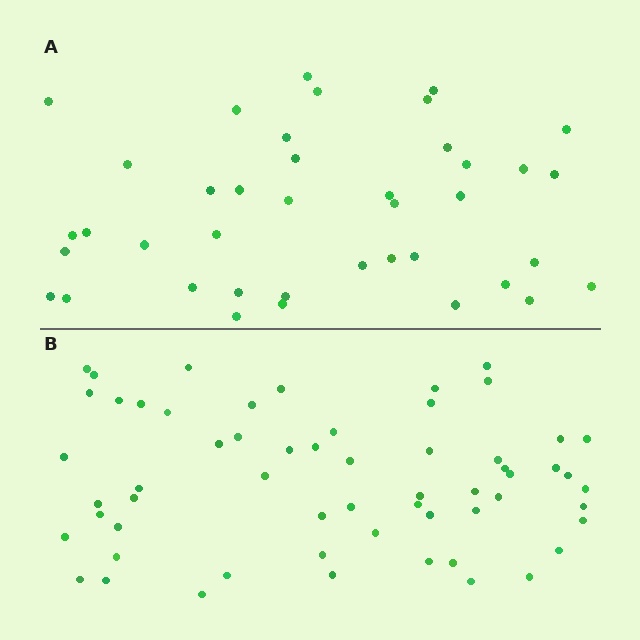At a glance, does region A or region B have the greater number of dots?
Region B (the bottom region) has more dots.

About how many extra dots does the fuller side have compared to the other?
Region B has approximately 20 more dots than region A.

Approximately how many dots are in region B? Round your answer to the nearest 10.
About 60 dots. (The exact count is 59, which rounds to 60.)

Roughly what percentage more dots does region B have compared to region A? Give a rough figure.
About 50% more.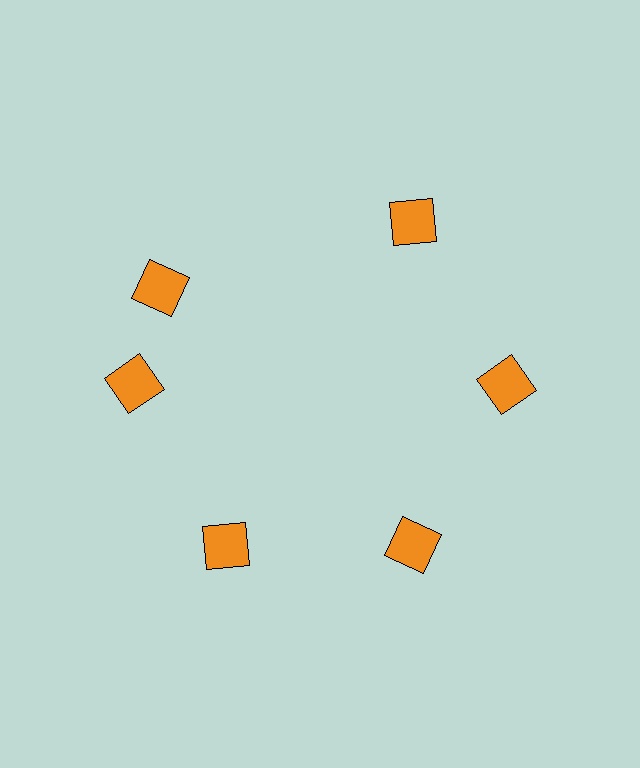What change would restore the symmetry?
The symmetry would be restored by rotating it back into even spacing with its neighbors so that all 6 squares sit at equal angles and equal distance from the center.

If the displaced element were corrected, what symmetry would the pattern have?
It would have 6-fold rotational symmetry — the pattern would map onto itself every 60 degrees.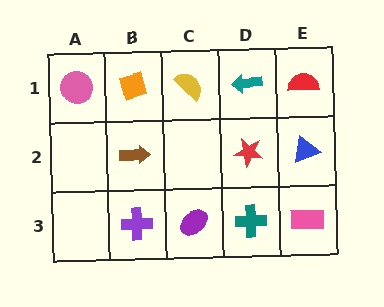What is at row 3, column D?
A teal cross.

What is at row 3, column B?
A purple cross.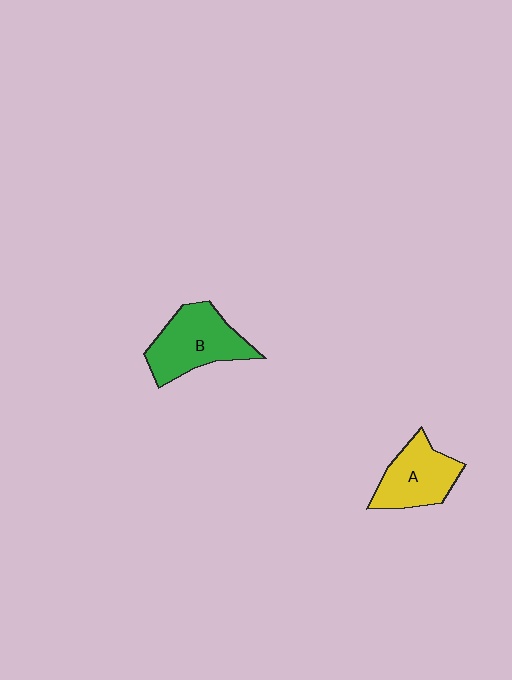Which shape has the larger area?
Shape B (green).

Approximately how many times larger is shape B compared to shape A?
Approximately 1.2 times.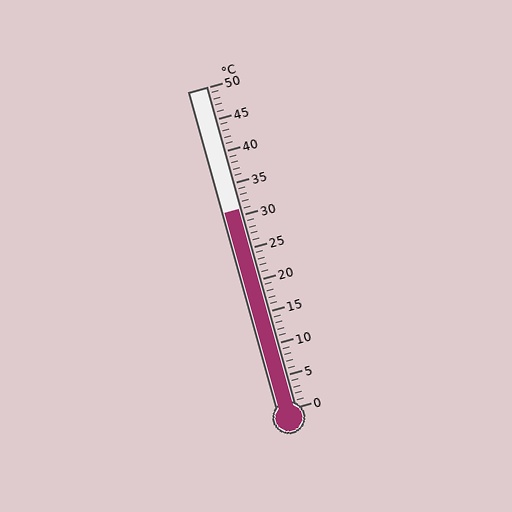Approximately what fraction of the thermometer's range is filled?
The thermometer is filled to approximately 60% of its range.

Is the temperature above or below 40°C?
The temperature is below 40°C.